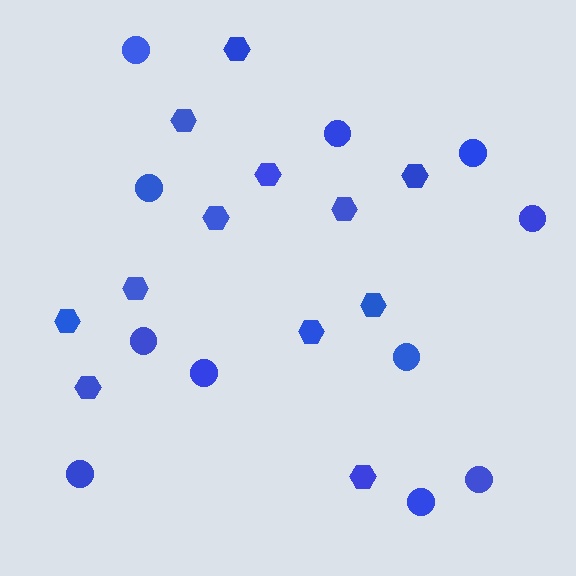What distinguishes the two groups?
There are 2 groups: one group of hexagons (12) and one group of circles (11).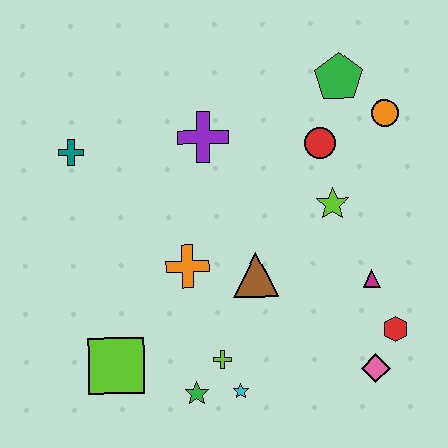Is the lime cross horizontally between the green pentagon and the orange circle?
No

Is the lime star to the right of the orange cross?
Yes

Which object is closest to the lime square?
The green star is closest to the lime square.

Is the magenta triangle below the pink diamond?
No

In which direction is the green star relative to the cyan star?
The green star is to the left of the cyan star.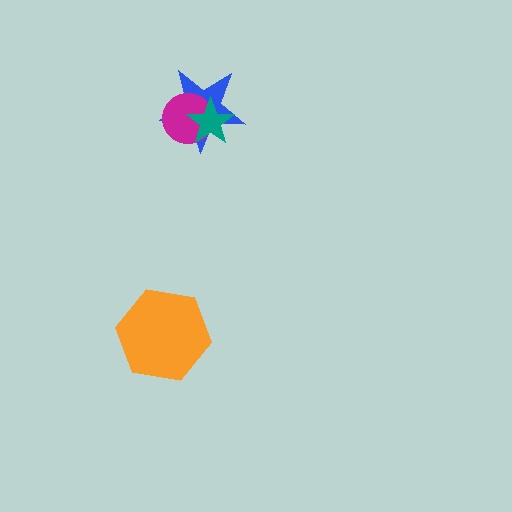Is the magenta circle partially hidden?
Yes, it is partially covered by another shape.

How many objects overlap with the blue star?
2 objects overlap with the blue star.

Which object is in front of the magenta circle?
The teal star is in front of the magenta circle.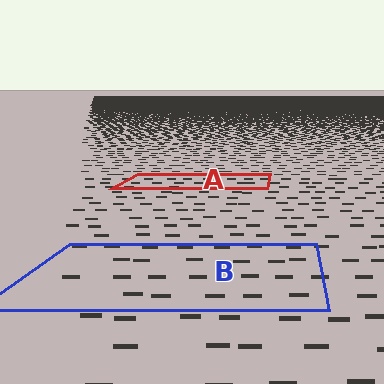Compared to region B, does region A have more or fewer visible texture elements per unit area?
Region A has more texture elements per unit area — they are packed more densely because it is farther away.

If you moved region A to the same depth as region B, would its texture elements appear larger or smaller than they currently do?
They would appear larger. At a closer depth, the same texture elements are projected at a bigger on-screen size.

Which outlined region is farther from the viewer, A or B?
Region A is farther from the viewer — the texture elements inside it appear smaller and more densely packed.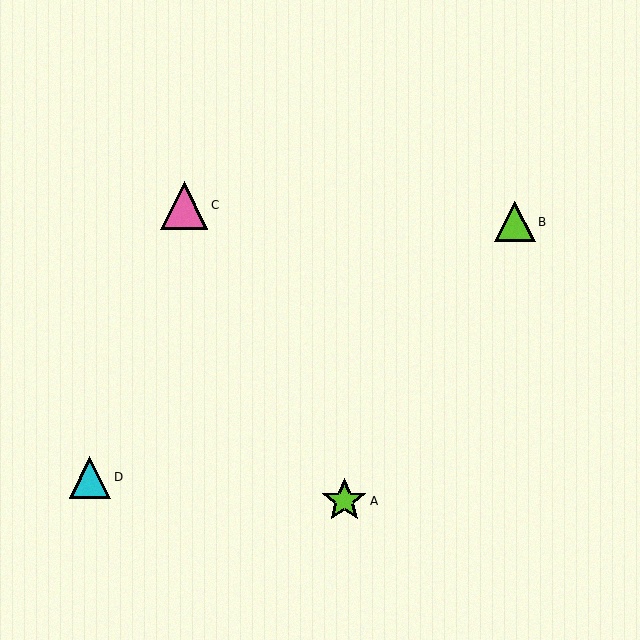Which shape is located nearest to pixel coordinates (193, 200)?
The pink triangle (labeled C) at (184, 205) is nearest to that location.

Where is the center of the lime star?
The center of the lime star is at (344, 501).